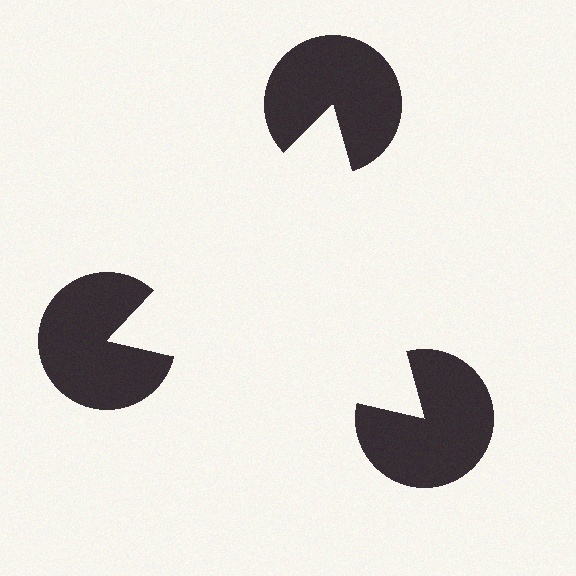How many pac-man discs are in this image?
There are 3 — one at each vertex of the illusory triangle.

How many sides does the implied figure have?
3 sides.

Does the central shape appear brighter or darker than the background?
It typically appears slightly brighter than the background, even though no actual brightness change is drawn.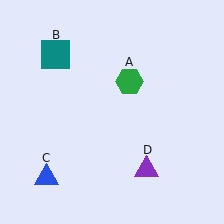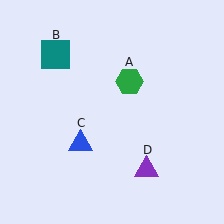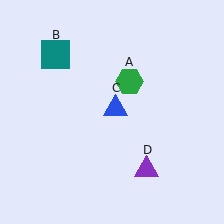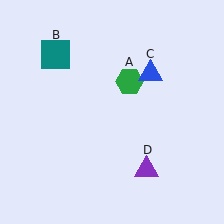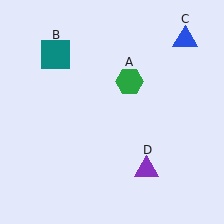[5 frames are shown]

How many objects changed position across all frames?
1 object changed position: blue triangle (object C).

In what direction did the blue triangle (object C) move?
The blue triangle (object C) moved up and to the right.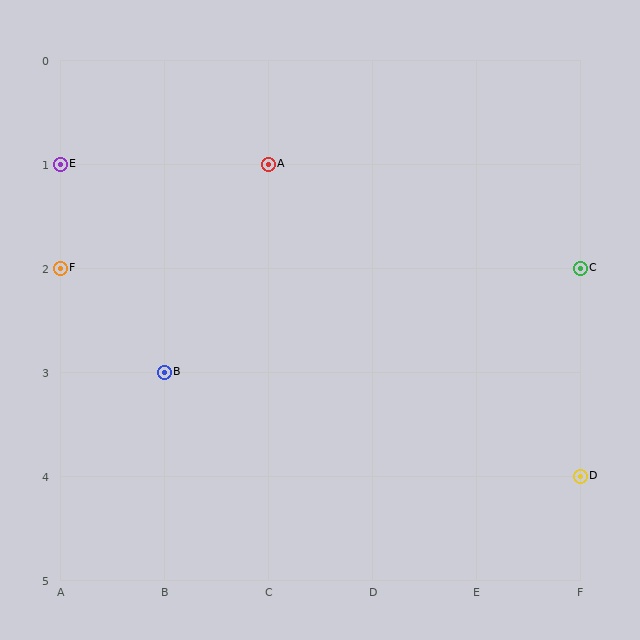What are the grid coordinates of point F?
Point F is at grid coordinates (A, 2).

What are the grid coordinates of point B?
Point B is at grid coordinates (B, 3).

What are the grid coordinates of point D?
Point D is at grid coordinates (F, 4).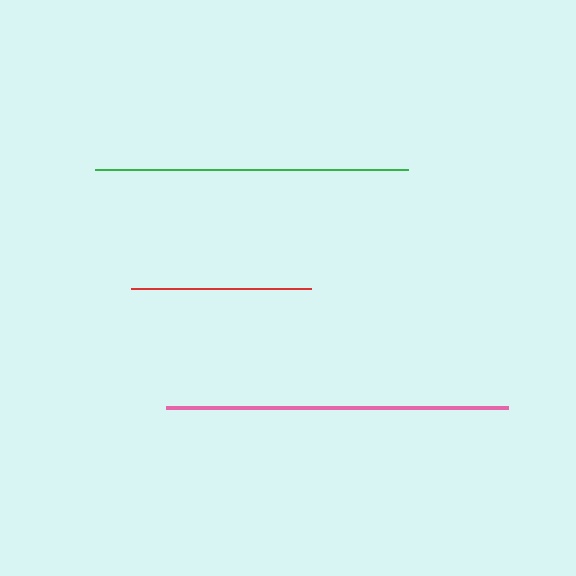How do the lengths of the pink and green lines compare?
The pink and green lines are approximately the same length.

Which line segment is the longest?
The pink line is the longest at approximately 342 pixels.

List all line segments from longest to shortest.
From longest to shortest: pink, green, red.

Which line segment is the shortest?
The red line is the shortest at approximately 180 pixels.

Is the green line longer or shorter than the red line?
The green line is longer than the red line.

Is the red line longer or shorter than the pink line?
The pink line is longer than the red line.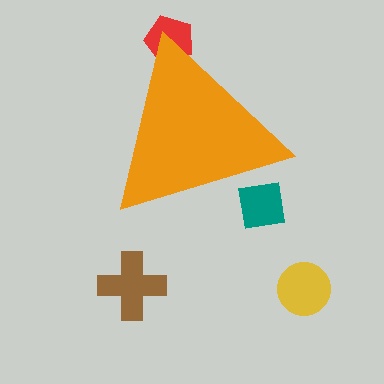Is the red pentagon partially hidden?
Yes, the red pentagon is partially hidden behind the orange triangle.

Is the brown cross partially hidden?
No, the brown cross is fully visible.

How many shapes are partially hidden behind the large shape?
2 shapes are partially hidden.